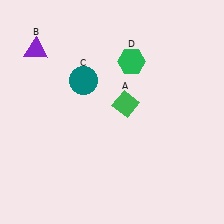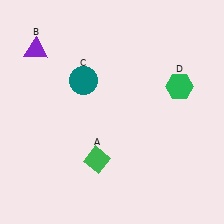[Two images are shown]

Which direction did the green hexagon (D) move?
The green hexagon (D) moved right.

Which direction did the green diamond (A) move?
The green diamond (A) moved down.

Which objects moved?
The objects that moved are: the green diamond (A), the green hexagon (D).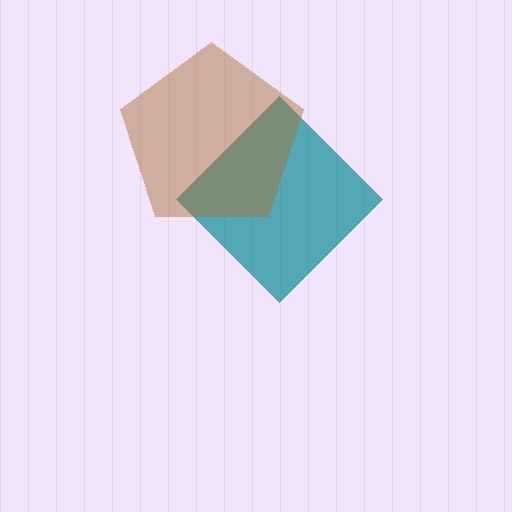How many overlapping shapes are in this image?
There are 2 overlapping shapes in the image.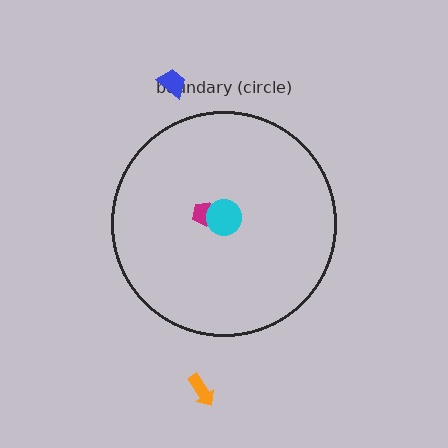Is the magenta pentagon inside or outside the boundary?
Inside.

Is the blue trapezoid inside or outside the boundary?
Outside.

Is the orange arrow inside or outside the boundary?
Outside.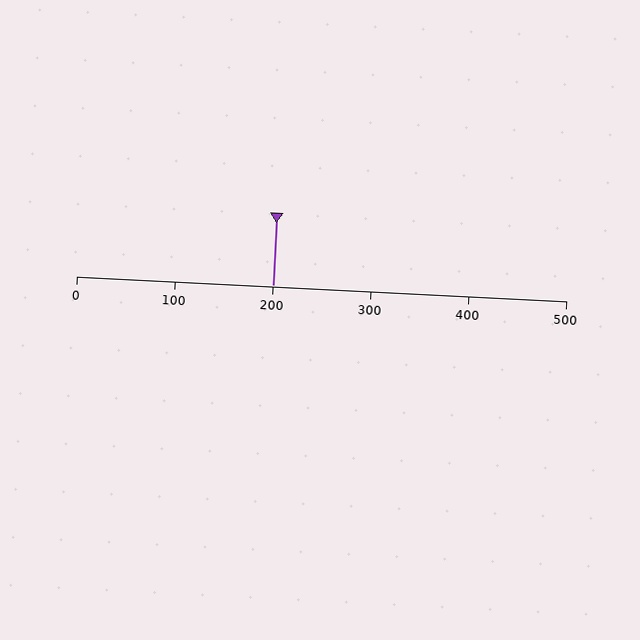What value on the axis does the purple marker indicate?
The marker indicates approximately 200.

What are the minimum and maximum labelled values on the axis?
The axis runs from 0 to 500.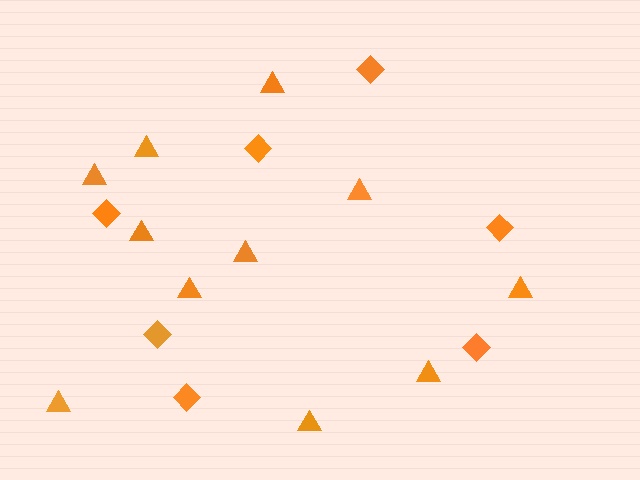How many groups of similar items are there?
There are 2 groups: one group of diamonds (7) and one group of triangles (11).